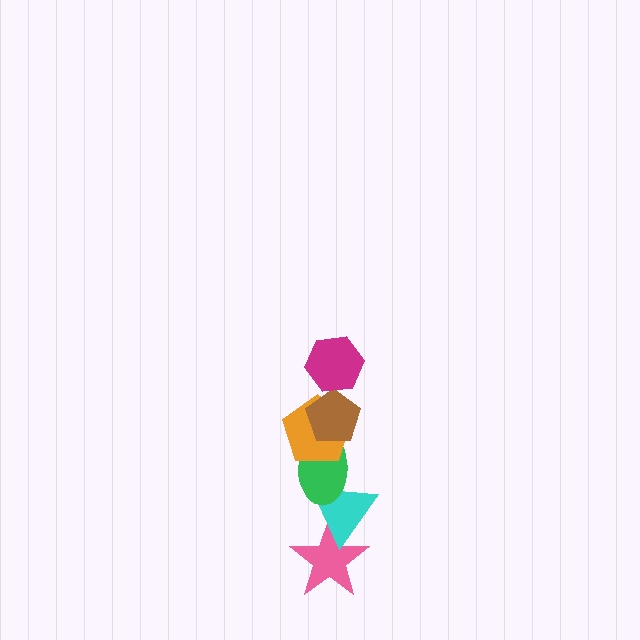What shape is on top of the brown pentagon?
The magenta hexagon is on top of the brown pentagon.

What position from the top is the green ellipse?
The green ellipse is 4th from the top.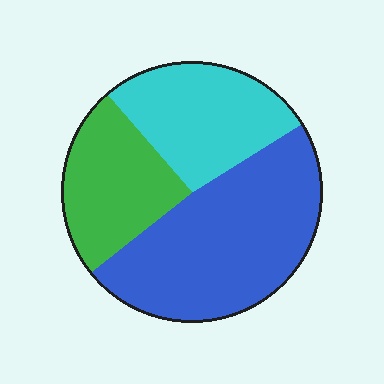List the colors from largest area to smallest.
From largest to smallest: blue, cyan, green.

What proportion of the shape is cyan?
Cyan covers around 30% of the shape.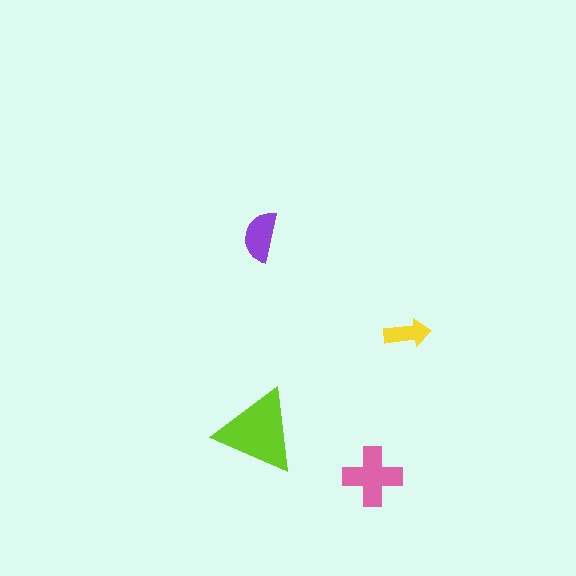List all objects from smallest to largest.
The yellow arrow, the purple semicircle, the pink cross, the lime triangle.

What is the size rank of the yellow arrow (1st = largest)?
4th.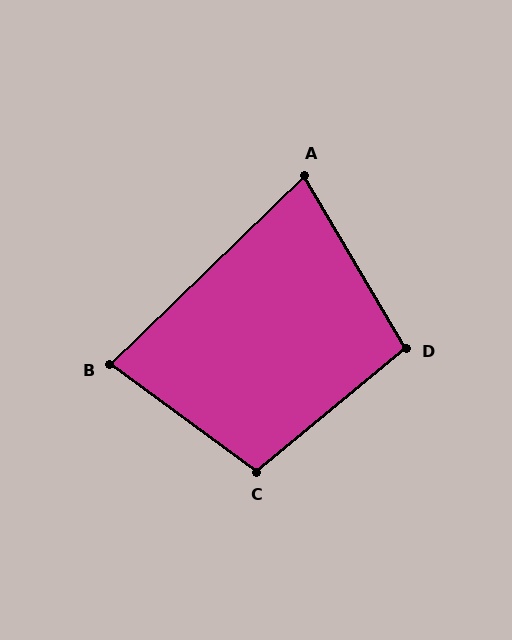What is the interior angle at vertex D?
Approximately 99 degrees (obtuse).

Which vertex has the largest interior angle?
C, at approximately 104 degrees.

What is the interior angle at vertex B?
Approximately 81 degrees (acute).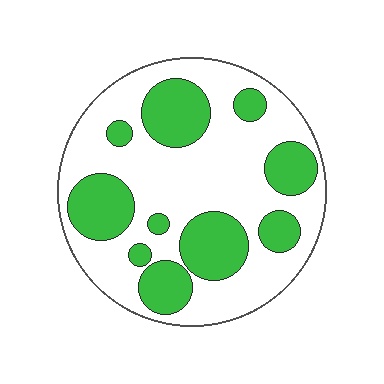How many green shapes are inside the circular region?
10.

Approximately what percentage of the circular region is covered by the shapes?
Approximately 35%.